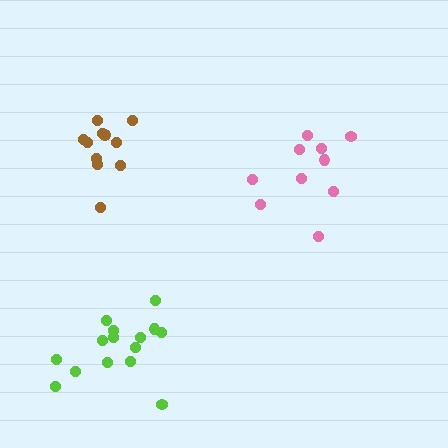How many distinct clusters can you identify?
There are 3 distinct clusters.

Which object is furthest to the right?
The pink cluster is rightmost.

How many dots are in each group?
Group 1: 11 dots, Group 2: 10 dots, Group 3: 15 dots (36 total).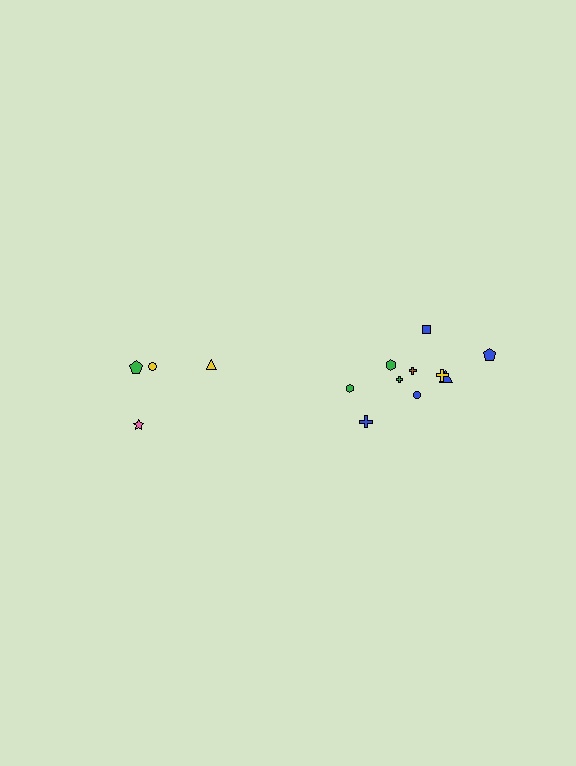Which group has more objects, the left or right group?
The right group.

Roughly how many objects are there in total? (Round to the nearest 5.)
Roughly 15 objects in total.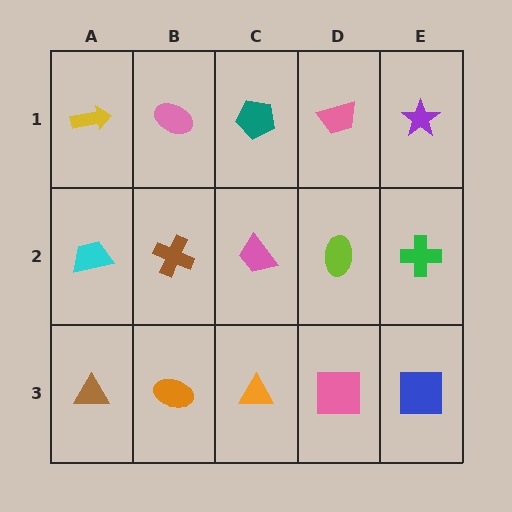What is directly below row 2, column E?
A blue square.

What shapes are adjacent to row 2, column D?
A pink trapezoid (row 1, column D), a pink square (row 3, column D), a pink trapezoid (row 2, column C), a green cross (row 2, column E).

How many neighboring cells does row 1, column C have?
3.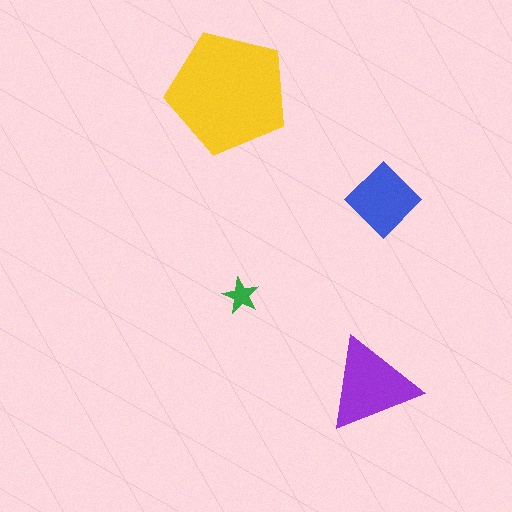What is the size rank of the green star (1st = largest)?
4th.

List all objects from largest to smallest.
The yellow pentagon, the purple triangle, the blue diamond, the green star.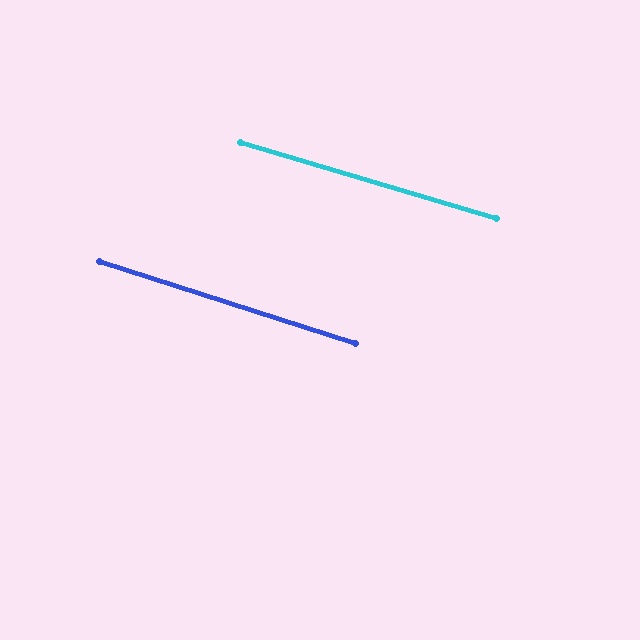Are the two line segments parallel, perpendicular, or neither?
Parallel — their directions differ by only 1.2°.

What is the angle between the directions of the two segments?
Approximately 1 degree.